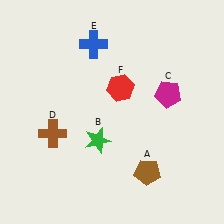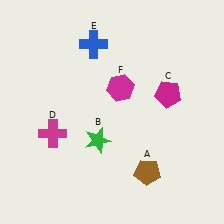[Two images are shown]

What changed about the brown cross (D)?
In Image 1, D is brown. In Image 2, it changed to magenta.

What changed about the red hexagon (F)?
In Image 1, F is red. In Image 2, it changed to magenta.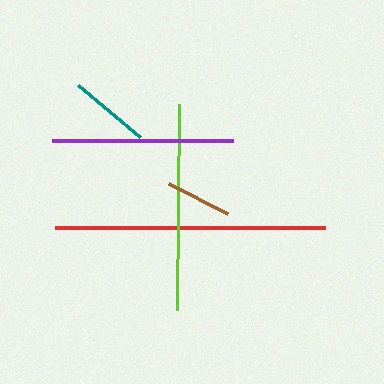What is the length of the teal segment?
The teal segment is approximately 81 pixels long.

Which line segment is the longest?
The red line is the longest at approximately 270 pixels.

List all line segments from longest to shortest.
From longest to shortest: red, lime, purple, teal, brown.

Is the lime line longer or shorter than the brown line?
The lime line is longer than the brown line.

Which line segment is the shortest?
The brown line is the shortest at approximately 66 pixels.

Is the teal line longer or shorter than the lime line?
The lime line is longer than the teal line.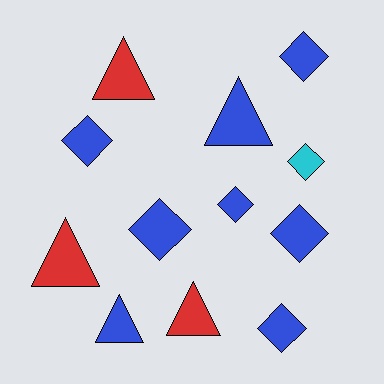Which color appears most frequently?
Blue, with 8 objects.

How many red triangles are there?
There are 3 red triangles.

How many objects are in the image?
There are 12 objects.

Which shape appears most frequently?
Diamond, with 7 objects.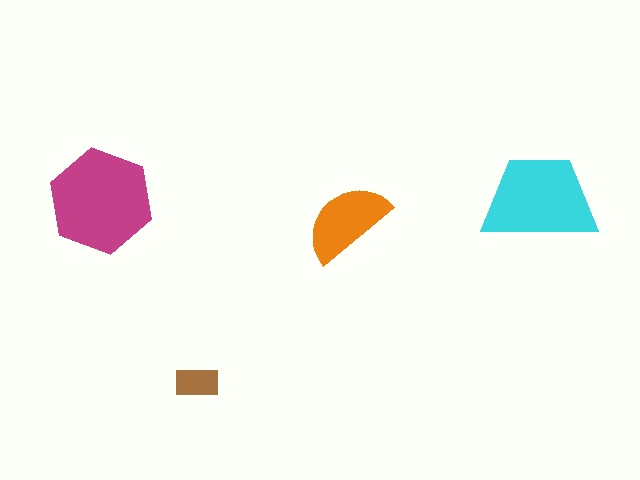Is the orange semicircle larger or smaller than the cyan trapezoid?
Smaller.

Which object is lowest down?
The brown rectangle is bottommost.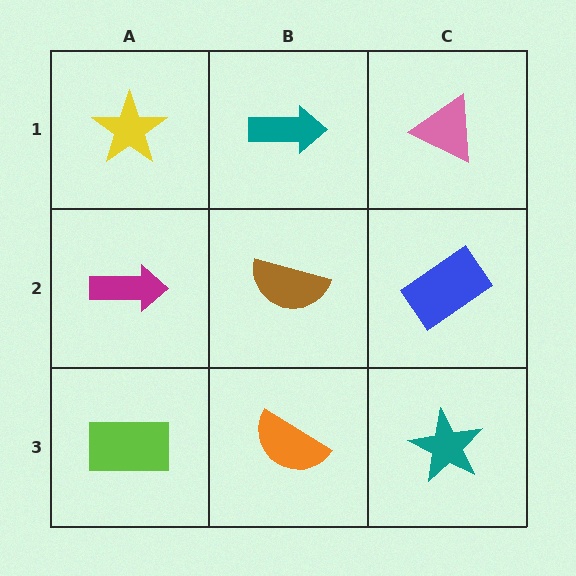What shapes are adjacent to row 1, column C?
A blue rectangle (row 2, column C), a teal arrow (row 1, column B).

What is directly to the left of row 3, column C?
An orange semicircle.